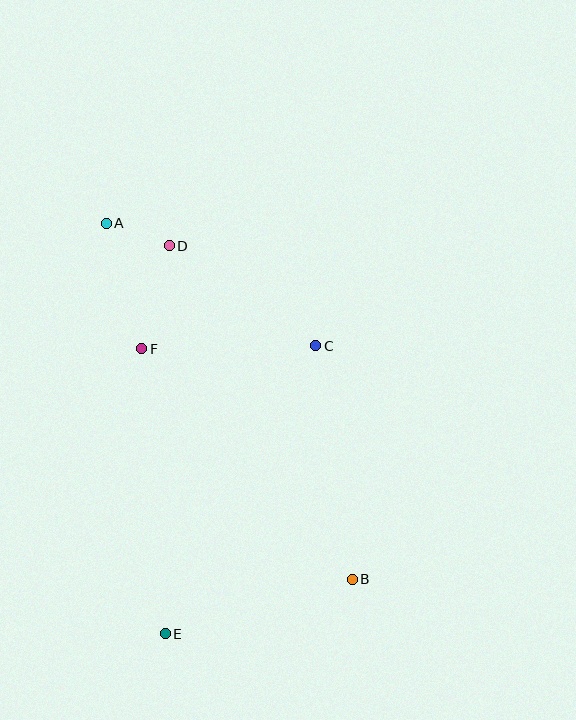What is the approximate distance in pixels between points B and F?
The distance between B and F is approximately 312 pixels.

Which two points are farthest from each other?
Points A and B are farthest from each other.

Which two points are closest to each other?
Points A and D are closest to each other.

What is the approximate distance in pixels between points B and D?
The distance between B and D is approximately 380 pixels.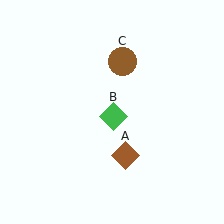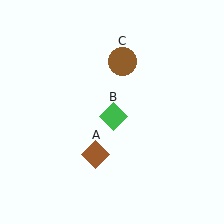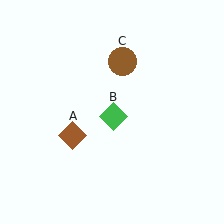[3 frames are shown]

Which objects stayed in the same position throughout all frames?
Green diamond (object B) and brown circle (object C) remained stationary.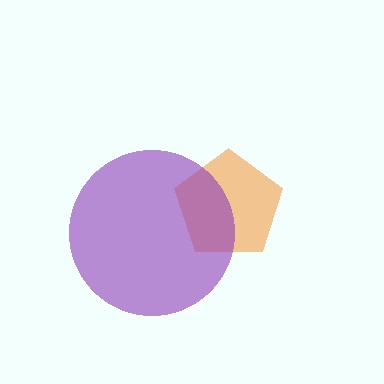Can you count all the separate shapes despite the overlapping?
Yes, there are 2 separate shapes.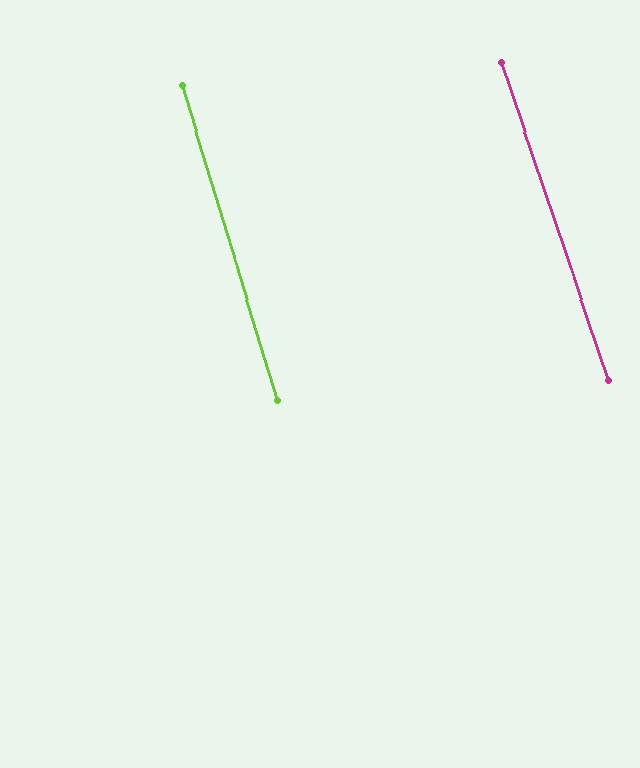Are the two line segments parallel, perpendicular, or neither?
Parallel — their directions differ by only 1.9°.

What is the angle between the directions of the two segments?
Approximately 2 degrees.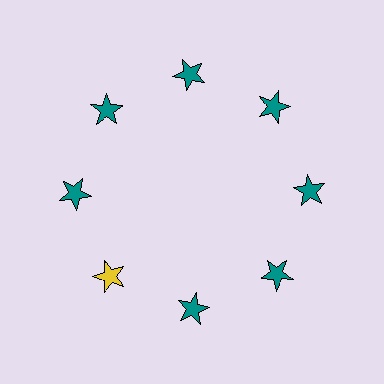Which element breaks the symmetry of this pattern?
The yellow star at roughly the 8 o'clock position breaks the symmetry. All other shapes are teal stars.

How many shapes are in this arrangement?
There are 8 shapes arranged in a ring pattern.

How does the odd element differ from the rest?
It has a different color: yellow instead of teal.